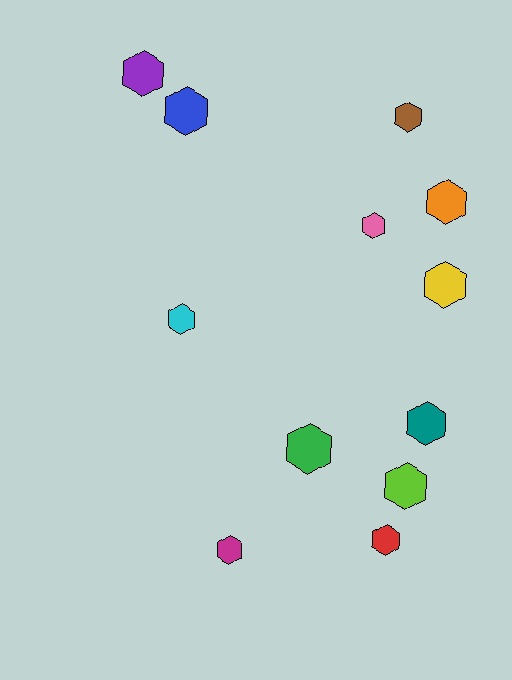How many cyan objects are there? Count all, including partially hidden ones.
There is 1 cyan object.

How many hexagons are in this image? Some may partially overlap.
There are 12 hexagons.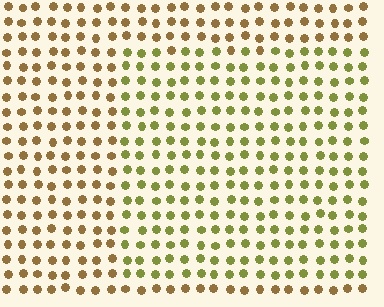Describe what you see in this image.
The image is filled with small brown elements in a uniform arrangement. A rectangle-shaped region is visible where the elements are tinted to a slightly different hue, forming a subtle color boundary.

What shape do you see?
I see a rectangle.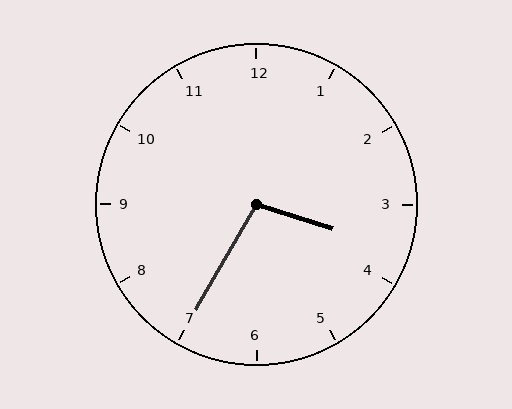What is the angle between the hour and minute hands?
Approximately 102 degrees.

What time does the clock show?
3:35.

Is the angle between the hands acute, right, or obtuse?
It is obtuse.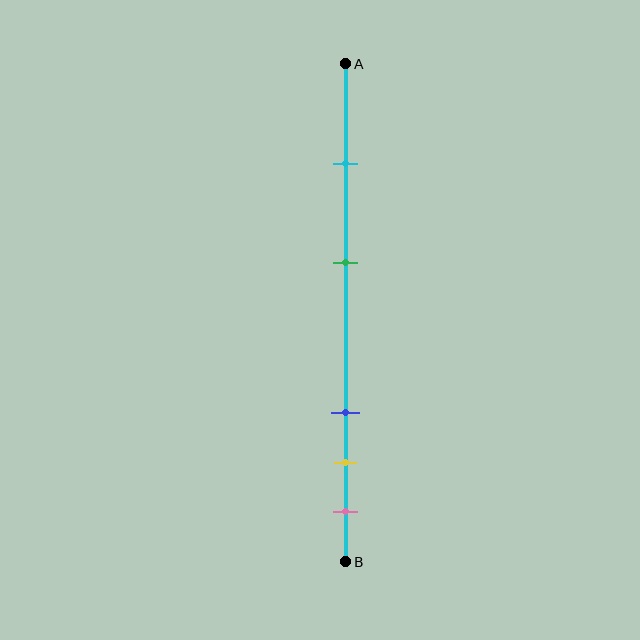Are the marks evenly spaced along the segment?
No, the marks are not evenly spaced.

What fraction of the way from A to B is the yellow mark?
The yellow mark is approximately 80% (0.8) of the way from A to B.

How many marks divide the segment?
There are 5 marks dividing the segment.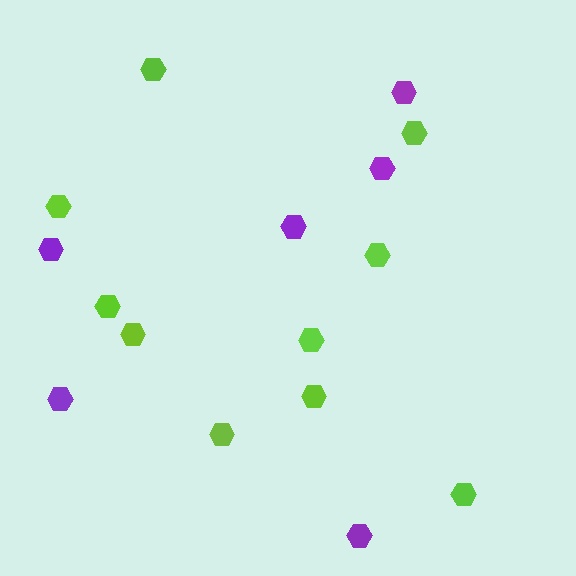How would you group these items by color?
There are 2 groups: one group of purple hexagons (6) and one group of lime hexagons (10).